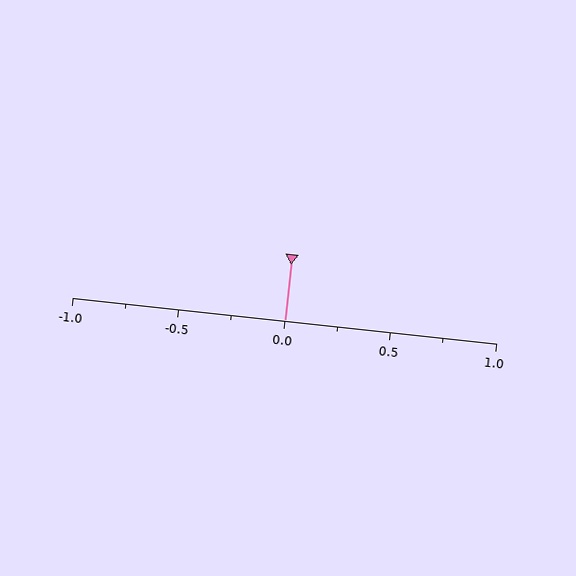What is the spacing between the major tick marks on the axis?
The major ticks are spaced 0.5 apart.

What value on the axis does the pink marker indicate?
The marker indicates approximately 0.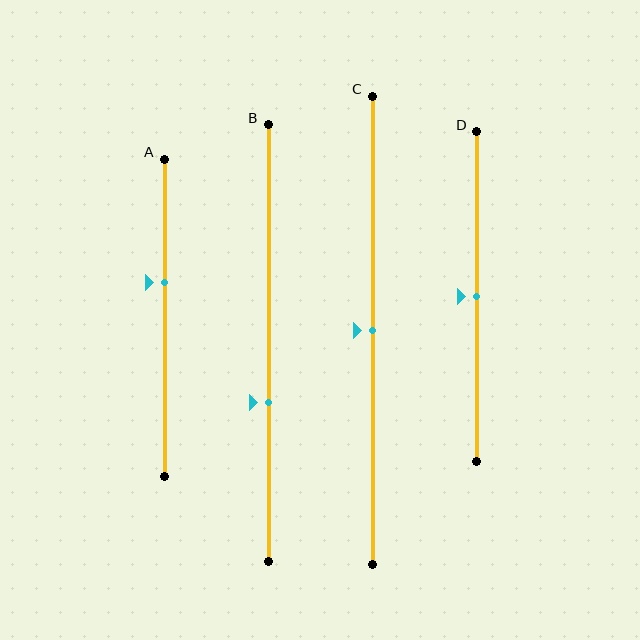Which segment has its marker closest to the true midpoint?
Segment C has its marker closest to the true midpoint.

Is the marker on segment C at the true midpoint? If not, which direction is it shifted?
Yes, the marker on segment C is at the true midpoint.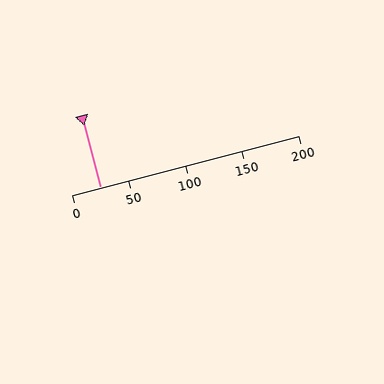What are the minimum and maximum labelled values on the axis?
The axis runs from 0 to 200.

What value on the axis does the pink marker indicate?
The marker indicates approximately 25.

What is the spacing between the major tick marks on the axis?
The major ticks are spaced 50 apart.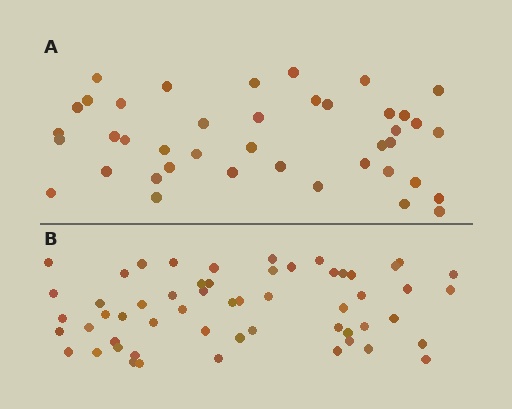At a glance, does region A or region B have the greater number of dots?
Region B (the bottom region) has more dots.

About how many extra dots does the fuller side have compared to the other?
Region B has approximately 15 more dots than region A.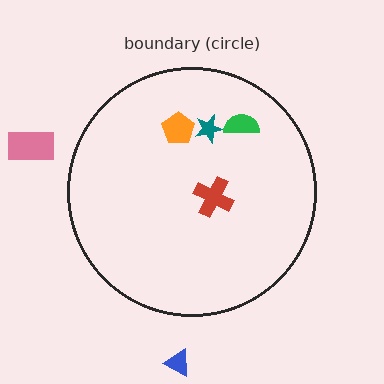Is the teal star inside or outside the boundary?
Inside.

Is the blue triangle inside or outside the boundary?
Outside.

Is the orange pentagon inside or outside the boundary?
Inside.